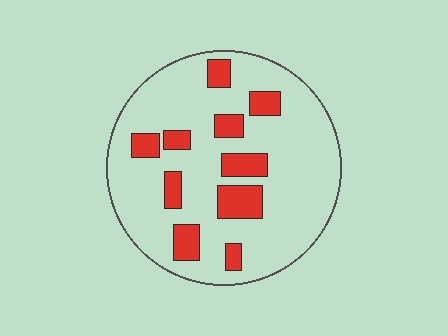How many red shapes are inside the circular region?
10.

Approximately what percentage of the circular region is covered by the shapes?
Approximately 20%.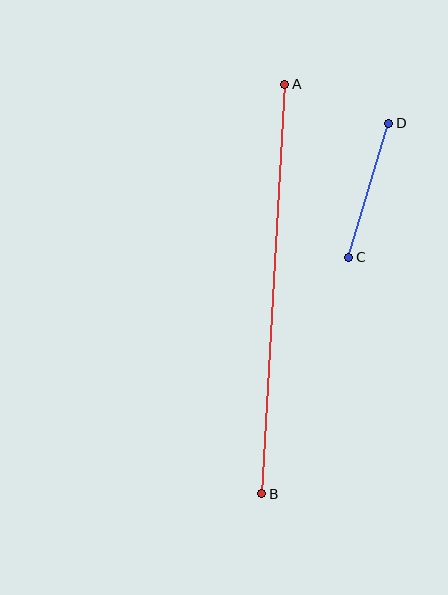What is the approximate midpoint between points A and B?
The midpoint is at approximately (273, 289) pixels.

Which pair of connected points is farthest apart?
Points A and B are farthest apart.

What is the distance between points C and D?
The distance is approximately 140 pixels.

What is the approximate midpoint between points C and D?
The midpoint is at approximately (369, 190) pixels.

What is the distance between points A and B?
The distance is approximately 410 pixels.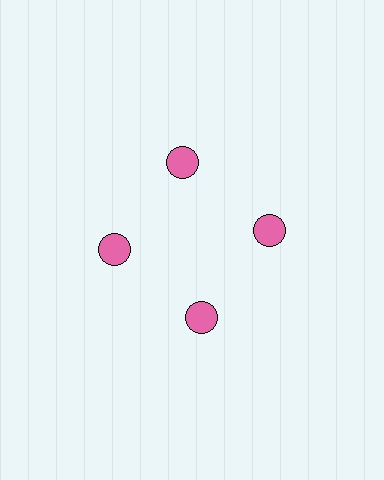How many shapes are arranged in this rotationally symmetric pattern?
There are 4 shapes, arranged in 4 groups of 1.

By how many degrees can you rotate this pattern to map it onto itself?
The pattern maps onto itself every 90 degrees of rotation.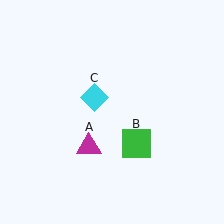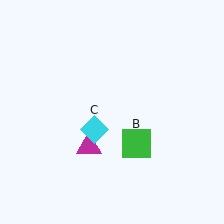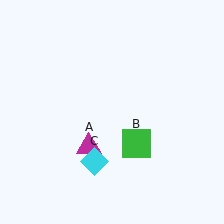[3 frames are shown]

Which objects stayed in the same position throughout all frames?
Magenta triangle (object A) and green square (object B) remained stationary.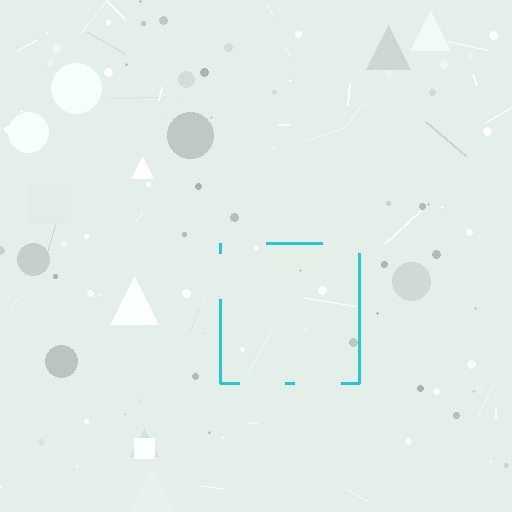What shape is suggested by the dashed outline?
The dashed outline suggests a square.